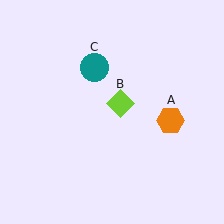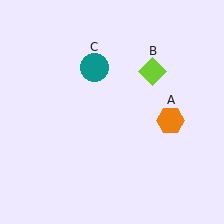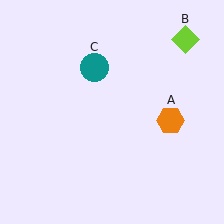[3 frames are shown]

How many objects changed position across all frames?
1 object changed position: lime diamond (object B).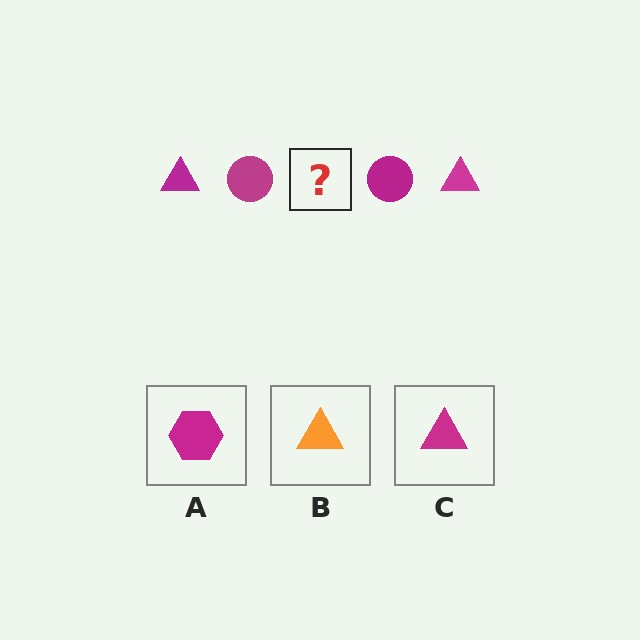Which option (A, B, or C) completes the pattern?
C.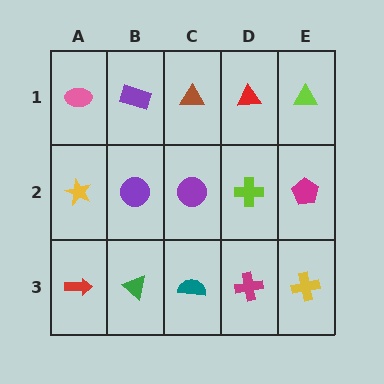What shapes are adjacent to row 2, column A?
A pink ellipse (row 1, column A), a red arrow (row 3, column A), a purple circle (row 2, column B).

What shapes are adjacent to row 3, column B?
A purple circle (row 2, column B), a red arrow (row 3, column A), a teal semicircle (row 3, column C).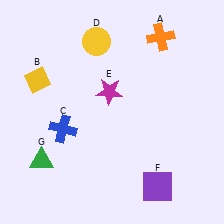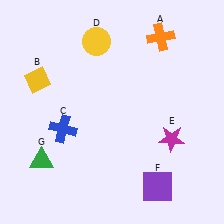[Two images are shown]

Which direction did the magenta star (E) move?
The magenta star (E) moved right.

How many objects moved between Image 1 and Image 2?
1 object moved between the two images.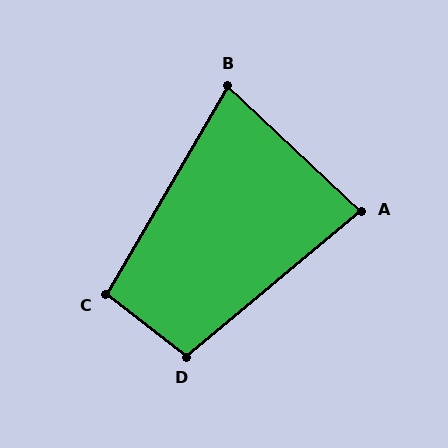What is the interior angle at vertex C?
Approximately 97 degrees (obtuse).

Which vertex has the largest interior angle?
D, at approximately 103 degrees.